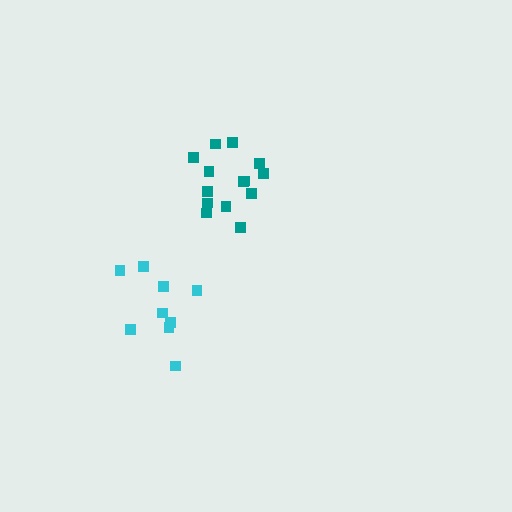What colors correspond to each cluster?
The clusters are colored: cyan, teal.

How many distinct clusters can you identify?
There are 2 distinct clusters.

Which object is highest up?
The teal cluster is topmost.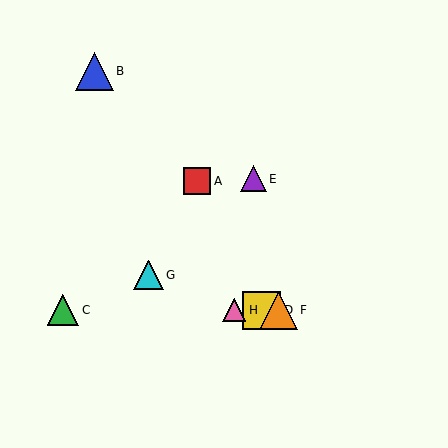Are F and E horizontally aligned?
No, F is at y≈310 and E is at y≈179.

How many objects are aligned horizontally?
4 objects (C, D, F, H) are aligned horizontally.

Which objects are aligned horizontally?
Objects C, D, F, H are aligned horizontally.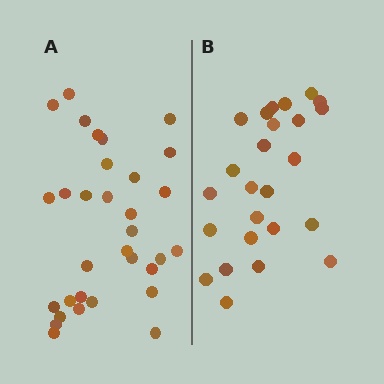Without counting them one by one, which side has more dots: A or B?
Region A (the left region) has more dots.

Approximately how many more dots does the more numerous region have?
Region A has roughly 8 or so more dots than region B.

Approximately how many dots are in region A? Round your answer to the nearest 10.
About 30 dots. (The exact count is 32, which rounds to 30.)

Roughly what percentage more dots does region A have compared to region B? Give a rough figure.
About 30% more.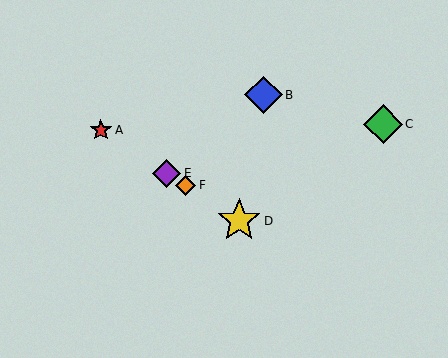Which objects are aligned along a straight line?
Objects A, D, E, F are aligned along a straight line.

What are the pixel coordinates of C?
Object C is at (383, 124).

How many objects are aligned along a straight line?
4 objects (A, D, E, F) are aligned along a straight line.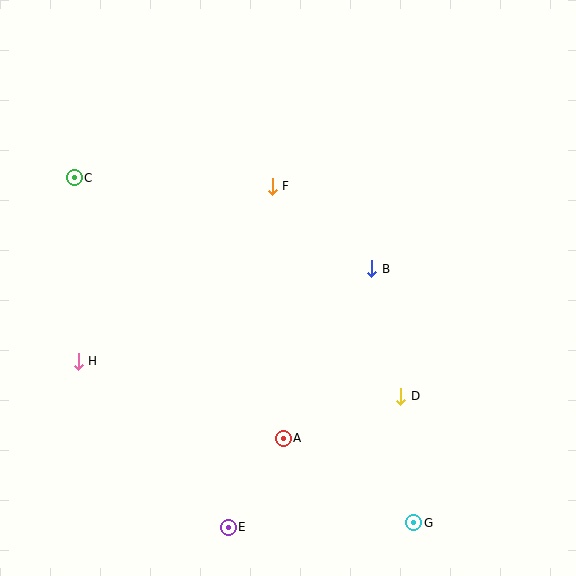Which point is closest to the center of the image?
Point B at (372, 269) is closest to the center.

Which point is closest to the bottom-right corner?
Point G is closest to the bottom-right corner.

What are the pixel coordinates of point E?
Point E is at (228, 527).